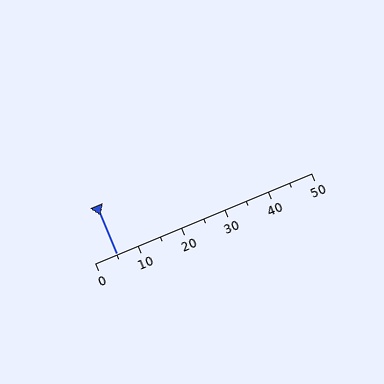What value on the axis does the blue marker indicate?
The marker indicates approximately 5.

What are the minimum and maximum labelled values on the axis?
The axis runs from 0 to 50.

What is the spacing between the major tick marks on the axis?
The major ticks are spaced 10 apart.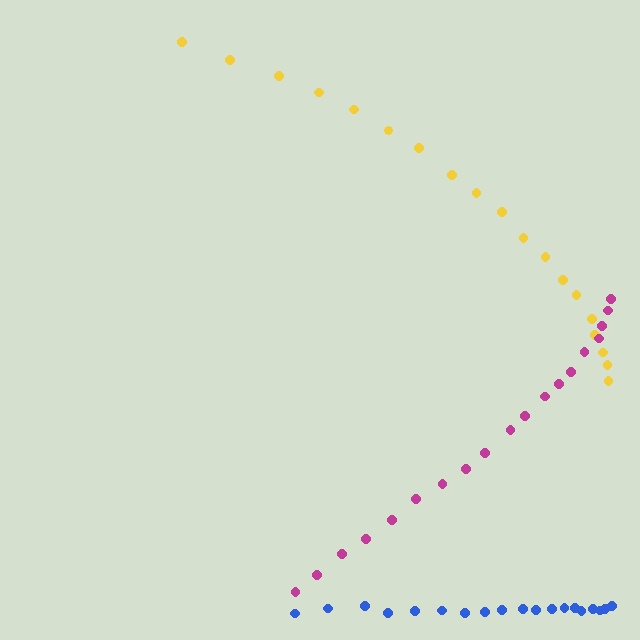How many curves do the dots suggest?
There are 3 distinct paths.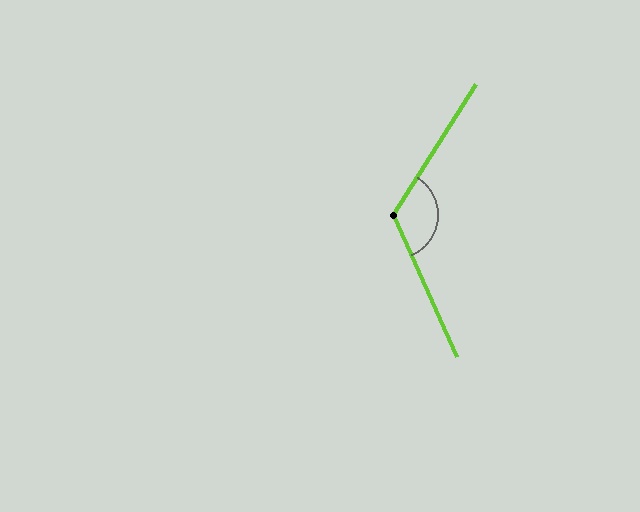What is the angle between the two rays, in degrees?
Approximately 124 degrees.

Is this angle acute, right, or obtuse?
It is obtuse.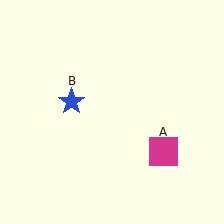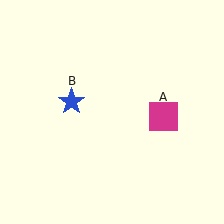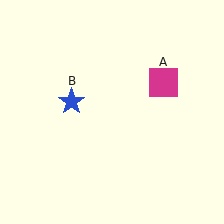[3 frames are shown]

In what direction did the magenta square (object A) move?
The magenta square (object A) moved up.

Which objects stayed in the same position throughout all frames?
Blue star (object B) remained stationary.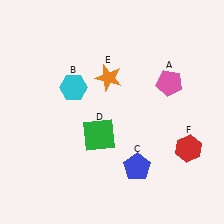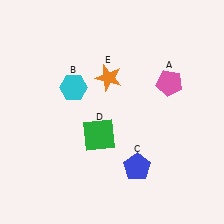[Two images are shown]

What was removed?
The red hexagon (F) was removed in Image 2.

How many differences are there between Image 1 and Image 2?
There is 1 difference between the two images.